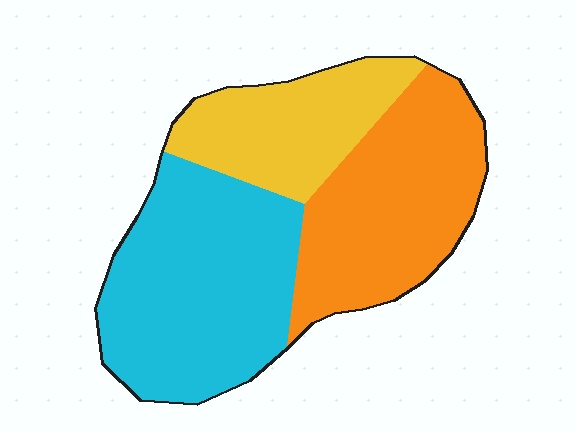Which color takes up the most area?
Cyan, at roughly 40%.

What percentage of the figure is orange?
Orange covers roughly 35% of the figure.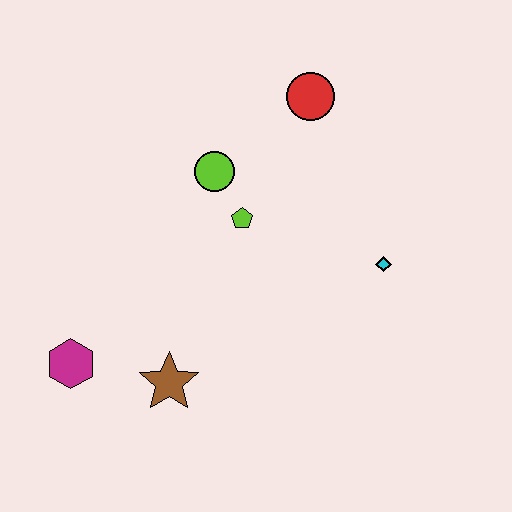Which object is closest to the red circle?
The lime circle is closest to the red circle.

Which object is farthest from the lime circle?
The magenta hexagon is farthest from the lime circle.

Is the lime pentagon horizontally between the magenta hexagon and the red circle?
Yes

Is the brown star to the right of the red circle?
No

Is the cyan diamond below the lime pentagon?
Yes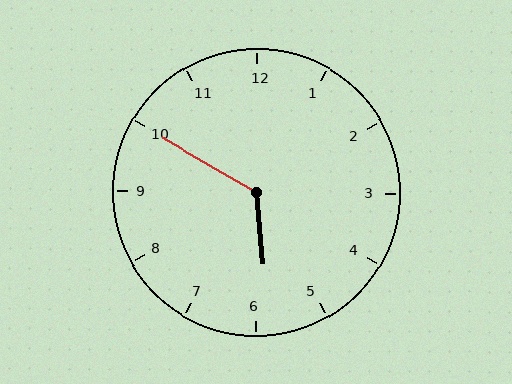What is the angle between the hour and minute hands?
Approximately 125 degrees.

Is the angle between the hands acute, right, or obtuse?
It is obtuse.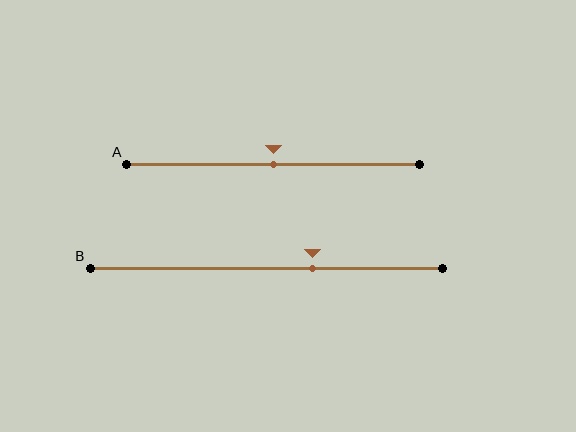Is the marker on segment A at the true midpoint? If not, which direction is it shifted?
Yes, the marker on segment A is at the true midpoint.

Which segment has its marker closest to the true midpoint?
Segment A has its marker closest to the true midpoint.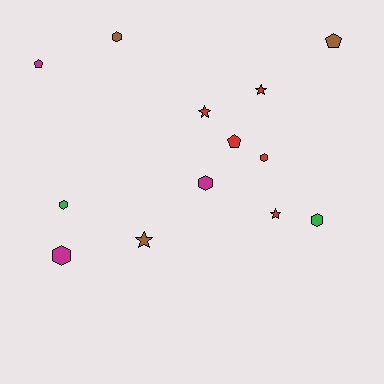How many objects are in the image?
There are 13 objects.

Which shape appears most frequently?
Hexagon, with 6 objects.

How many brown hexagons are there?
There is 1 brown hexagon.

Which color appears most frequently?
Red, with 5 objects.